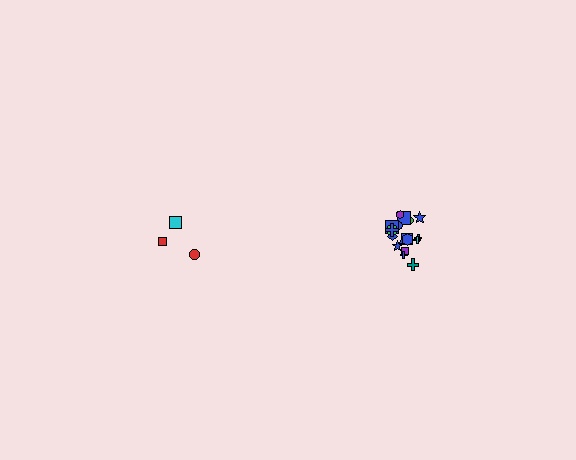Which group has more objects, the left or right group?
The right group.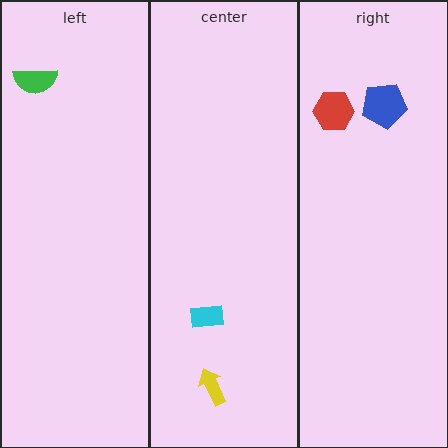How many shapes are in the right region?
2.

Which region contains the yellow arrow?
The center region.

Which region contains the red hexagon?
The right region.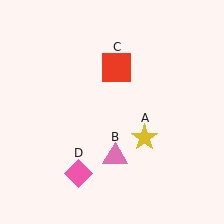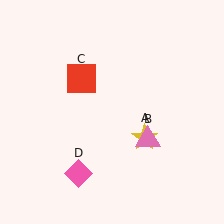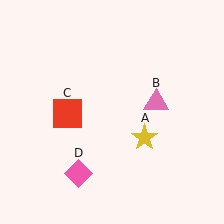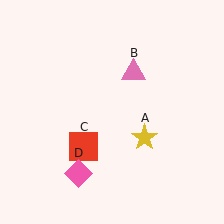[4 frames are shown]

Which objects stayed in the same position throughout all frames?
Yellow star (object A) and pink diamond (object D) remained stationary.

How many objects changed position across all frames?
2 objects changed position: pink triangle (object B), red square (object C).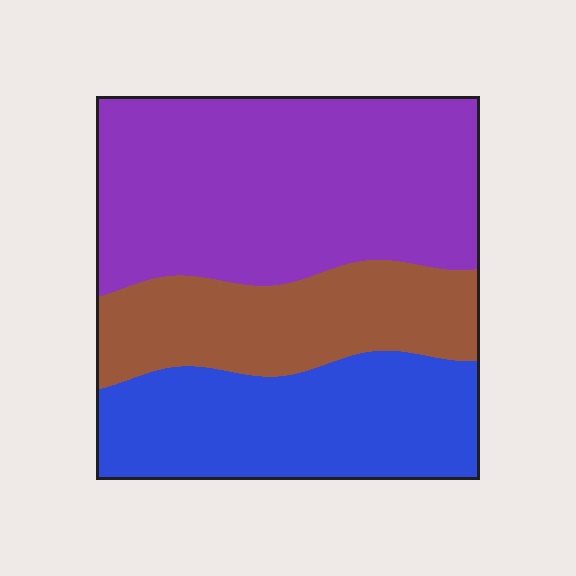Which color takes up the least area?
Brown, at roughly 25%.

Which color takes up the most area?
Purple, at roughly 45%.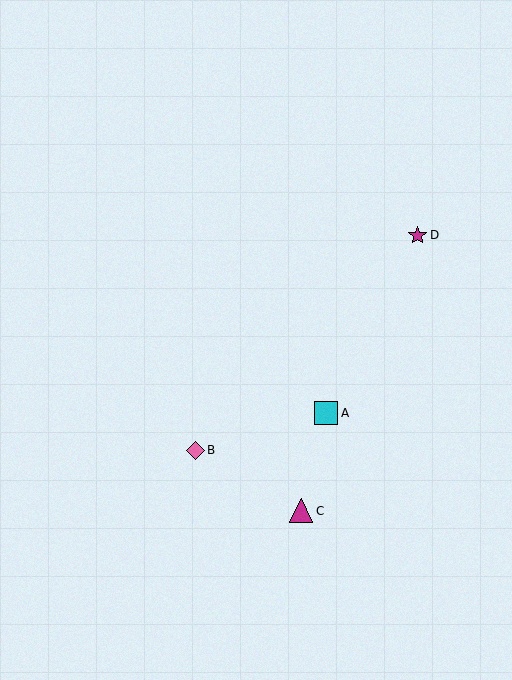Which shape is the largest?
The cyan square (labeled A) is the largest.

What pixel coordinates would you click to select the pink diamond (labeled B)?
Click at (195, 450) to select the pink diamond B.